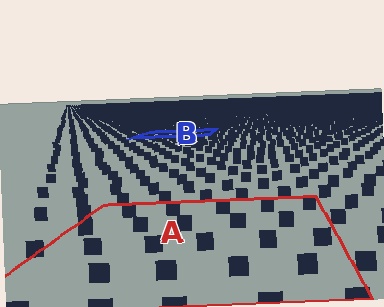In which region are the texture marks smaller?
The texture marks are smaller in region B, because it is farther away.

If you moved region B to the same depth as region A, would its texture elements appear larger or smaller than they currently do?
They would appear larger. At a closer depth, the same texture elements are projected at a bigger on-screen size.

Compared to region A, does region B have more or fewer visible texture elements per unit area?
Region B has more texture elements per unit area — they are packed more densely because it is farther away.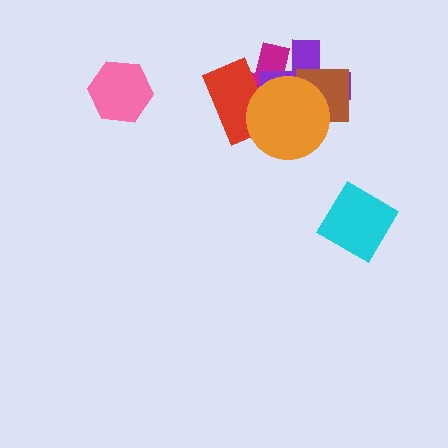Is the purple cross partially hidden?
Yes, it is partially covered by another shape.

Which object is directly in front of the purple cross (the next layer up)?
The brown square is directly in front of the purple cross.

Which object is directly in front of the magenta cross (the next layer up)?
The purple cross is directly in front of the magenta cross.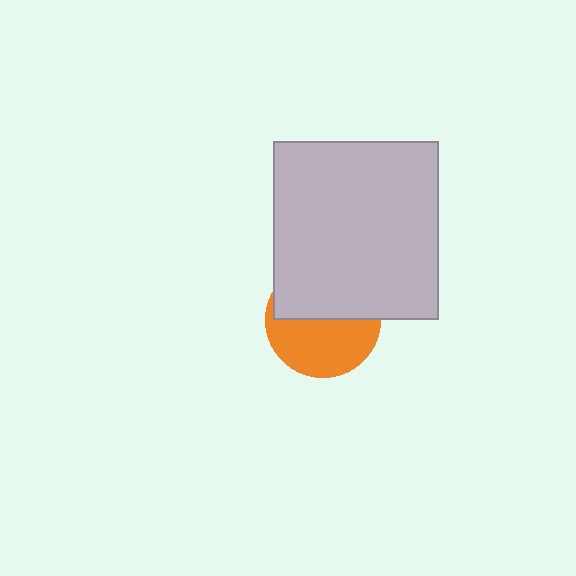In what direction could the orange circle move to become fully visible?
The orange circle could move down. That would shift it out from behind the light gray rectangle entirely.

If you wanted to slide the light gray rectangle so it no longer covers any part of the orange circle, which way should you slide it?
Slide it up — that is the most direct way to separate the two shapes.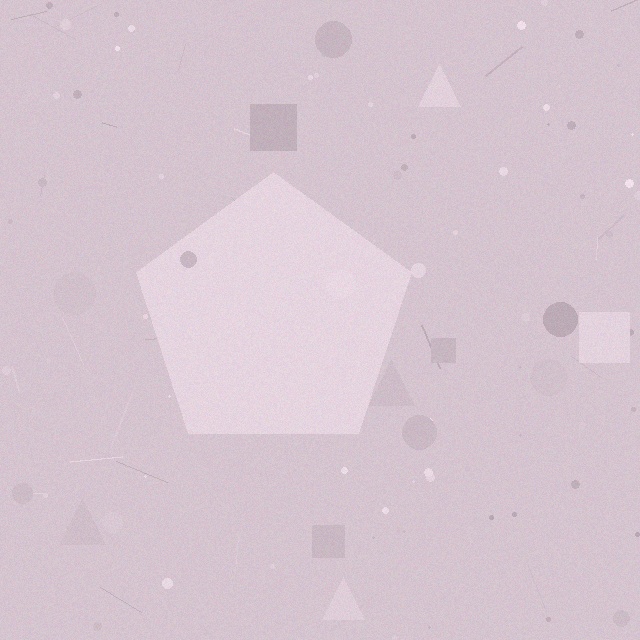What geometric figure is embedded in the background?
A pentagon is embedded in the background.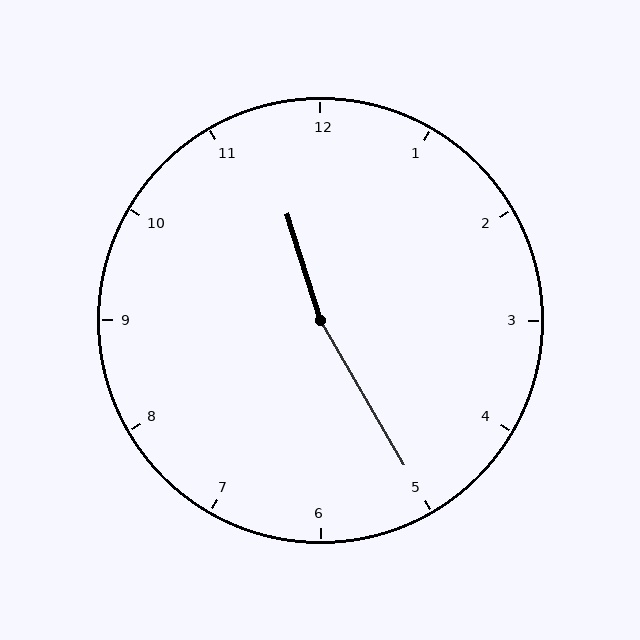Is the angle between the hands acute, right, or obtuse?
It is obtuse.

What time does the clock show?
11:25.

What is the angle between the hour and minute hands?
Approximately 168 degrees.